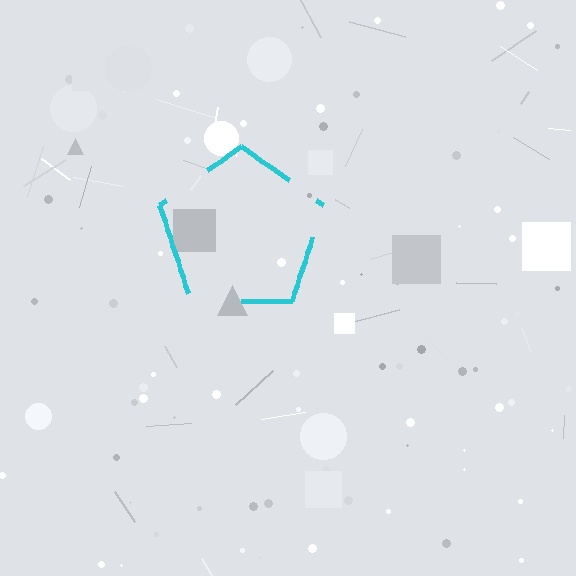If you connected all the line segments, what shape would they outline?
They would outline a pentagon.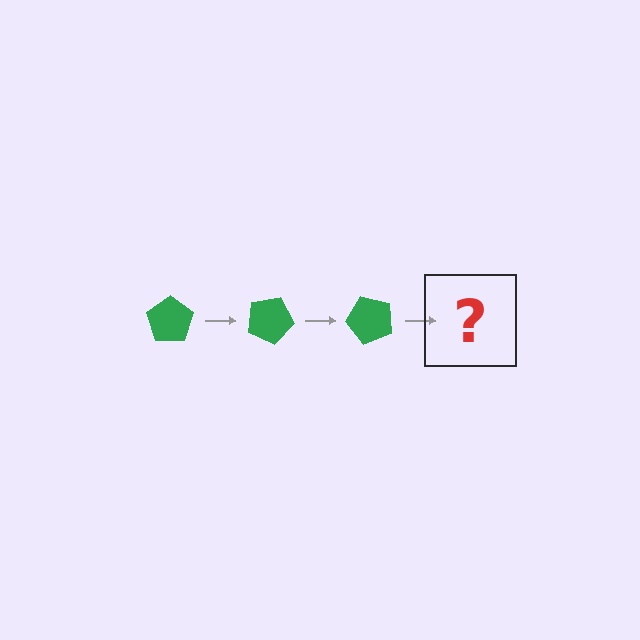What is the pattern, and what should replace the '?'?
The pattern is that the pentagon rotates 25 degrees each step. The '?' should be a green pentagon rotated 75 degrees.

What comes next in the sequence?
The next element should be a green pentagon rotated 75 degrees.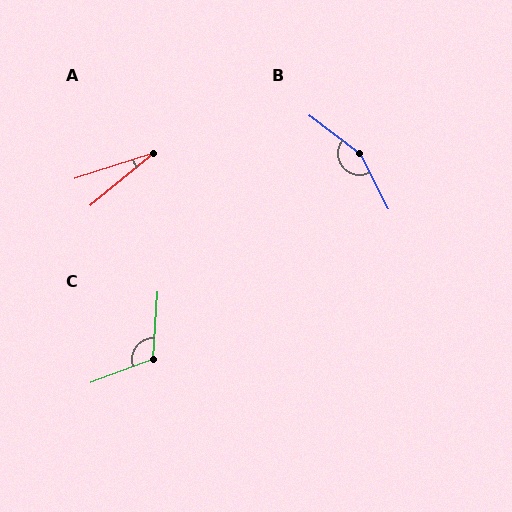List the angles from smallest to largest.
A (22°), C (115°), B (154°).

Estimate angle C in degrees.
Approximately 115 degrees.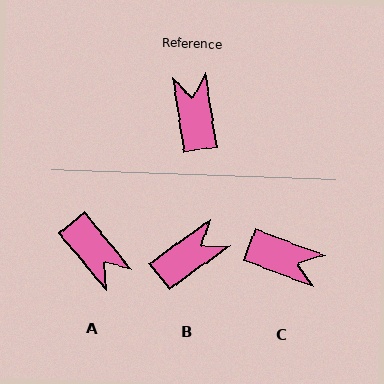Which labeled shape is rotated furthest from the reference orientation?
A, about 149 degrees away.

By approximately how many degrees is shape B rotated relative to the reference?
Approximately 63 degrees clockwise.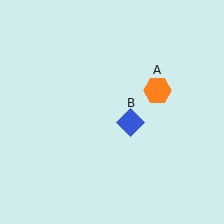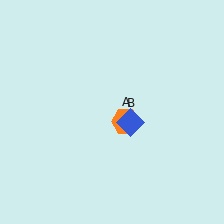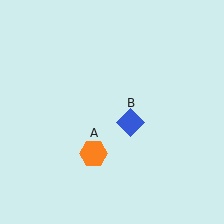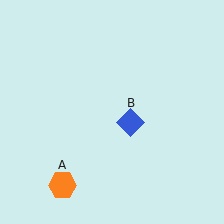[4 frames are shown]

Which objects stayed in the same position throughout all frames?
Blue diamond (object B) remained stationary.